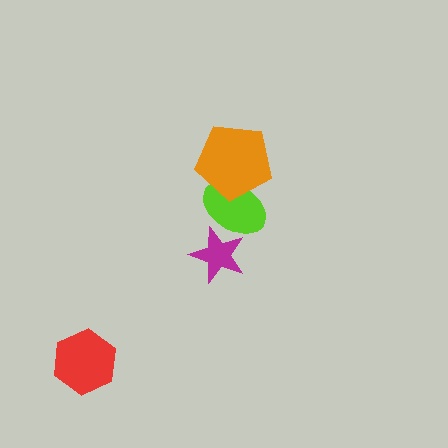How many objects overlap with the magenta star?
1 object overlaps with the magenta star.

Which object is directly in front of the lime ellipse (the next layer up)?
The orange pentagon is directly in front of the lime ellipse.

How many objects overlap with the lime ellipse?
2 objects overlap with the lime ellipse.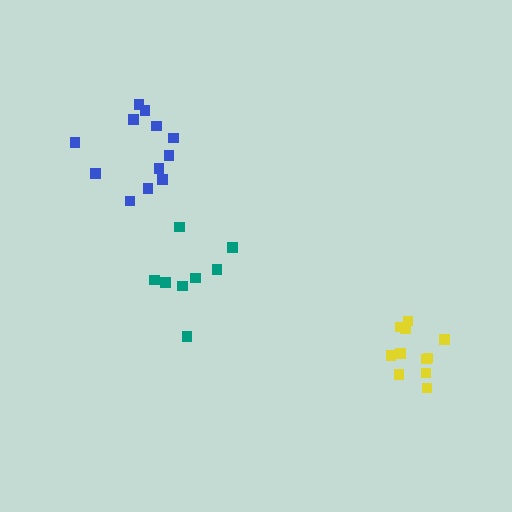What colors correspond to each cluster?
The clusters are colored: yellow, blue, teal.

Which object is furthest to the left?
The blue cluster is leftmost.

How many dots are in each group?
Group 1: 11 dots, Group 2: 12 dots, Group 3: 8 dots (31 total).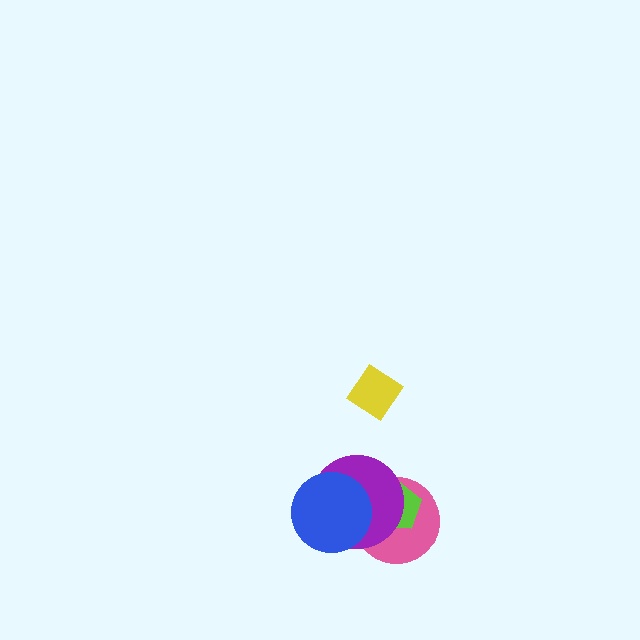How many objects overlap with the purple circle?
3 objects overlap with the purple circle.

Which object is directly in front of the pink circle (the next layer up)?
The lime pentagon is directly in front of the pink circle.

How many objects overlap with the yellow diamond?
0 objects overlap with the yellow diamond.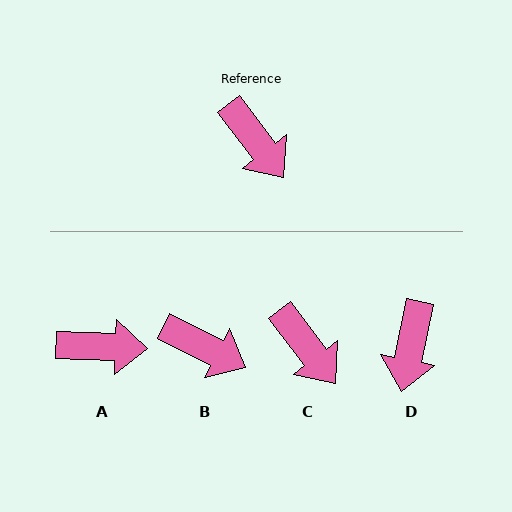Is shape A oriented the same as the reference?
No, it is off by about 51 degrees.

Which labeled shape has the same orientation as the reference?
C.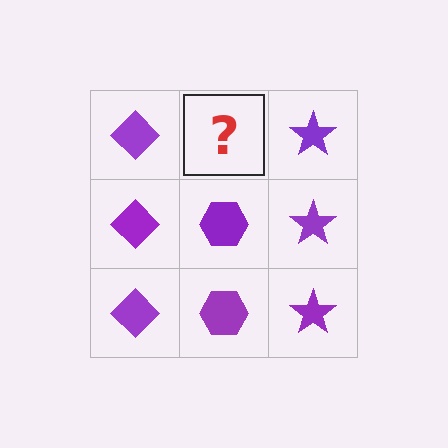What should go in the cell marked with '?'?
The missing cell should contain a purple hexagon.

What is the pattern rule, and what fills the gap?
The rule is that each column has a consistent shape. The gap should be filled with a purple hexagon.